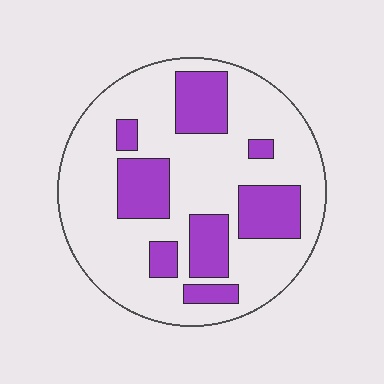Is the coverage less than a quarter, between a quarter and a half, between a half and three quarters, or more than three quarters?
Between a quarter and a half.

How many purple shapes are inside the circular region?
8.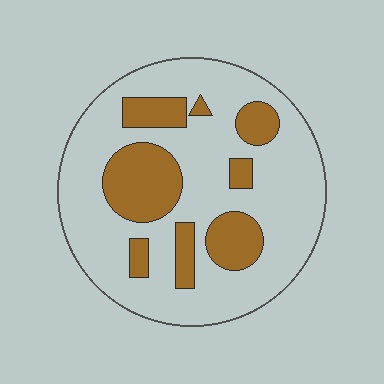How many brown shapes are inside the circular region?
8.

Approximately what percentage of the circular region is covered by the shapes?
Approximately 25%.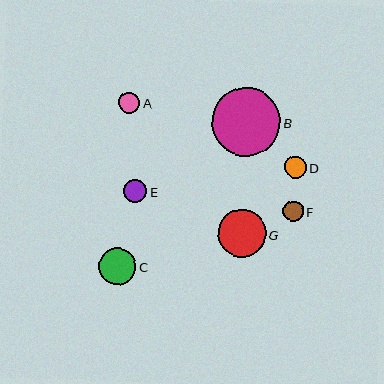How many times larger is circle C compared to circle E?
Circle C is approximately 1.6 times the size of circle E.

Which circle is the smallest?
Circle F is the smallest with a size of approximately 20 pixels.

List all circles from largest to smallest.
From largest to smallest: B, G, C, E, D, A, F.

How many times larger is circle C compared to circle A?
Circle C is approximately 1.8 times the size of circle A.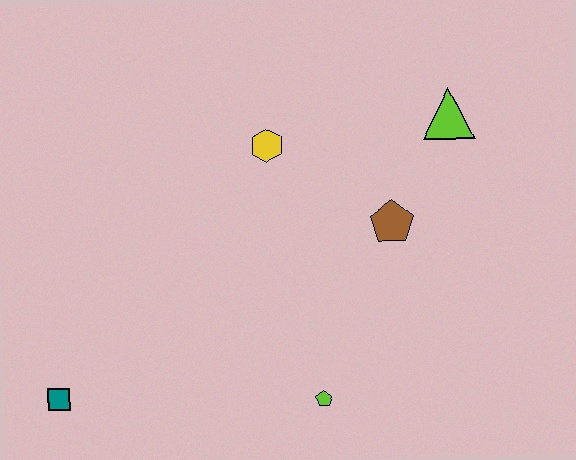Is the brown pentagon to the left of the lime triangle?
Yes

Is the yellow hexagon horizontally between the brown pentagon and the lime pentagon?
No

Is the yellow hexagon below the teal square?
No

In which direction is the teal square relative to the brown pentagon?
The teal square is to the left of the brown pentagon.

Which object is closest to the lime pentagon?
The brown pentagon is closest to the lime pentagon.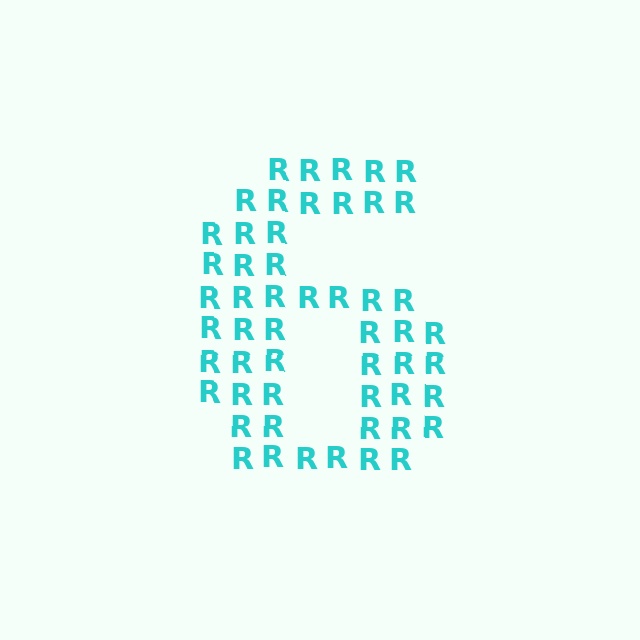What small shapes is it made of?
It is made of small letter R's.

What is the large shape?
The large shape is the digit 6.